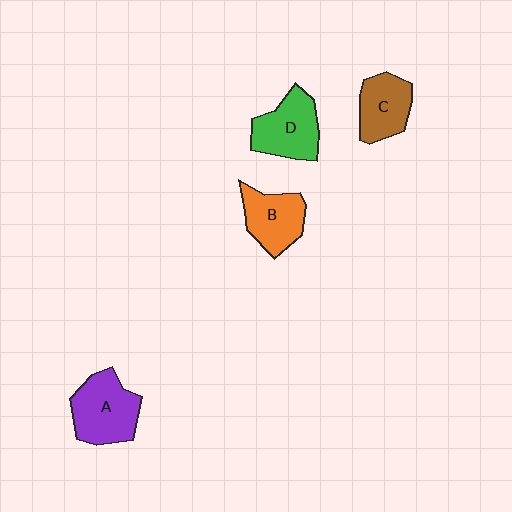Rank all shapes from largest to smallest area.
From largest to smallest: A (purple), D (green), B (orange), C (brown).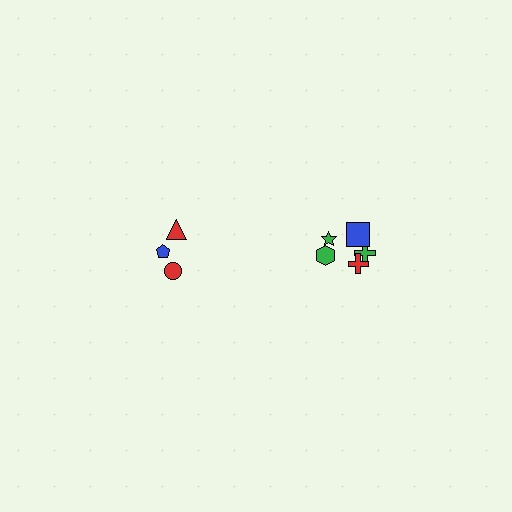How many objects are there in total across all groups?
There are 8 objects.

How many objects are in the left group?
There are 3 objects.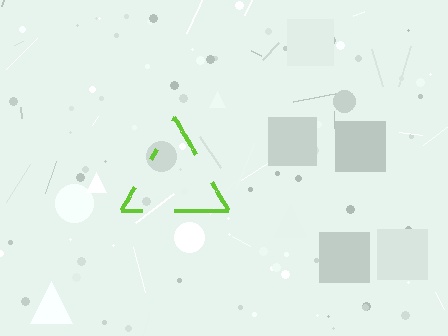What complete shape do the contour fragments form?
The contour fragments form a triangle.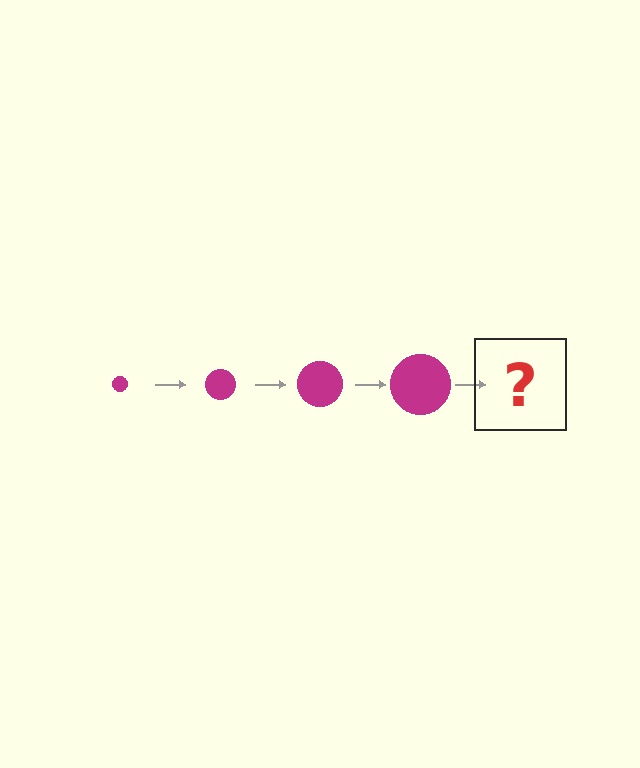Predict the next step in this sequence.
The next step is a magenta circle, larger than the previous one.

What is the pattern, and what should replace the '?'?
The pattern is that the circle gets progressively larger each step. The '?' should be a magenta circle, larger than the previous one.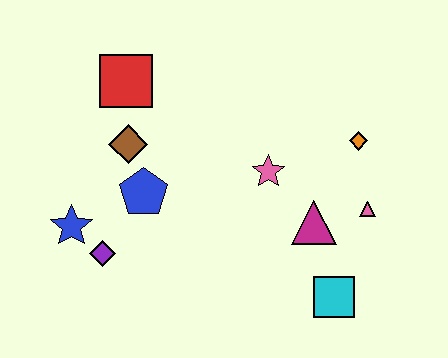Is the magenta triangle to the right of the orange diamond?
No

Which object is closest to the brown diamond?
The blue pentagon is closest to the brown diamond.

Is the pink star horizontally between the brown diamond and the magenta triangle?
Yes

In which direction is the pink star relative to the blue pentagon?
The pink star is to the right of the blue pentagon.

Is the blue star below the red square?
Yes